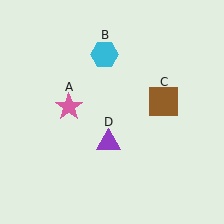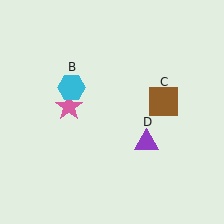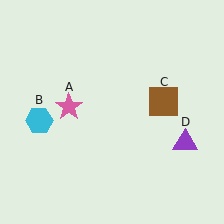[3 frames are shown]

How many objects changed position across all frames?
2 objects changed position: cyan hexagon (object B), purple triangle (object D).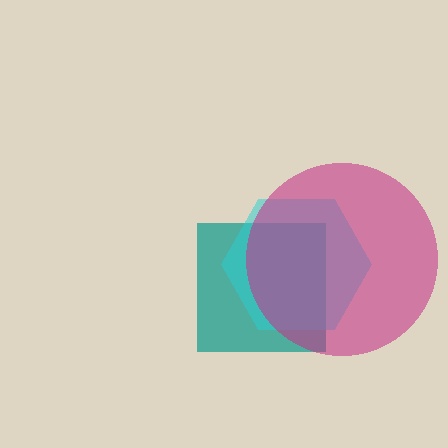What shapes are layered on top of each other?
The layered shapes are: a teal square, a cyan hexagon, a magenta circle.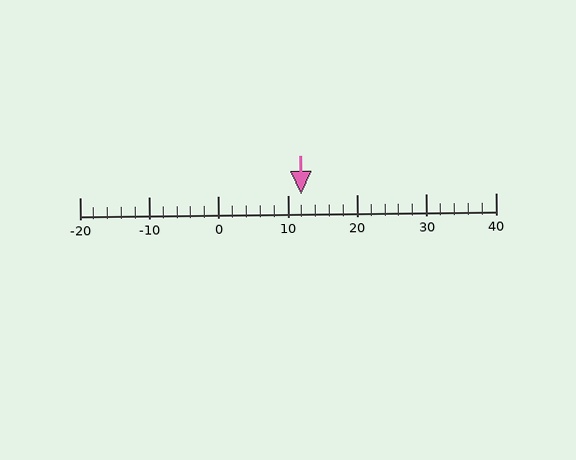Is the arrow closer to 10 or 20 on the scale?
The arrow is closer to 10.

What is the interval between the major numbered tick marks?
The major tick marks are spaced 10 units apart.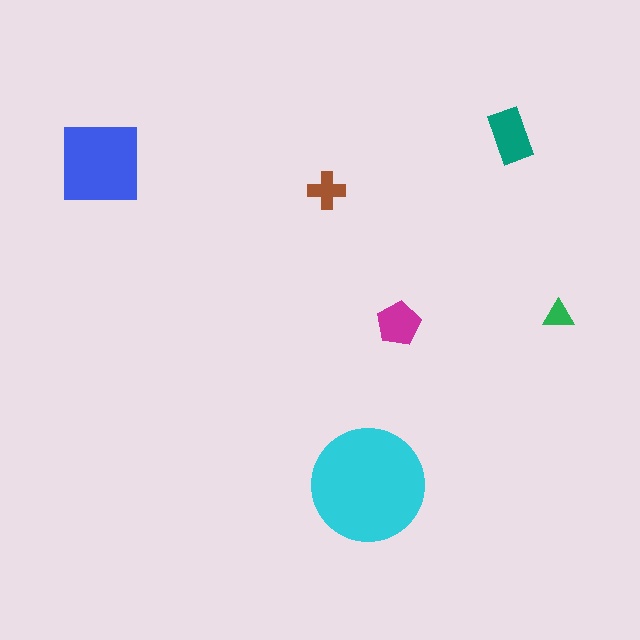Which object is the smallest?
The green triangle.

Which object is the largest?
The cyan circle.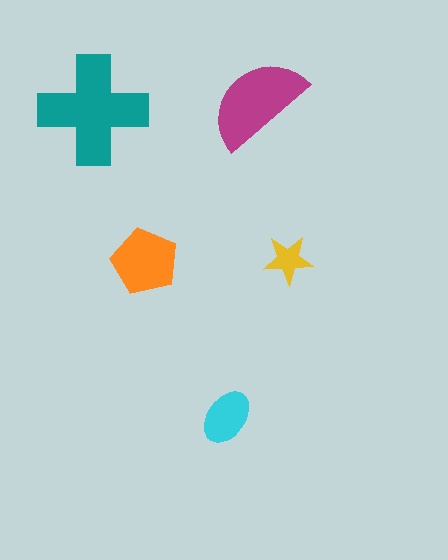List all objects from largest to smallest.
The teal cross, the magenta semicircle, the orange pentagon, the cyan ellipse, the yellow star.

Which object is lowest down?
The cyan ellipse is bottommost.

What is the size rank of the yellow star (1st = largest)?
5th.